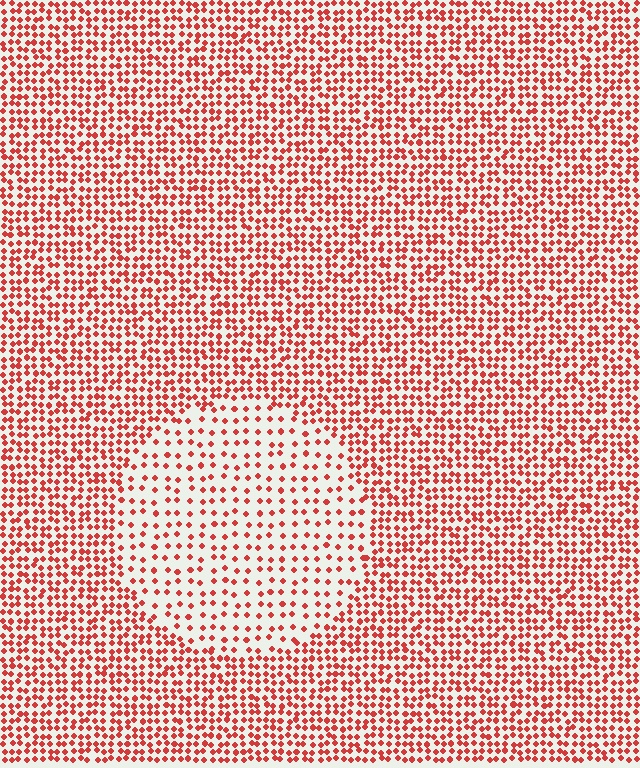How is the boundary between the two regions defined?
The boundary is defined by a change in element density (approximately 2.2x ratio). All elements are the same color, size, and shape.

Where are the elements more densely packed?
The elements are more densely packed outside the circle boundary.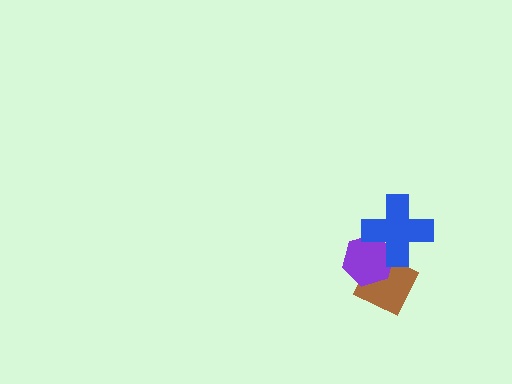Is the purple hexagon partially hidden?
Yes, it is partially covered by another shape.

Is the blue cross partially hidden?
No, no other shape covers it.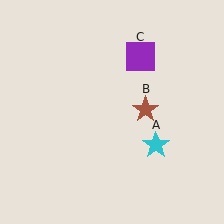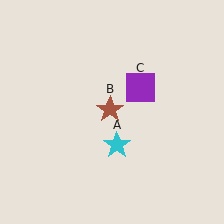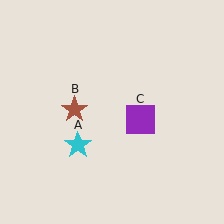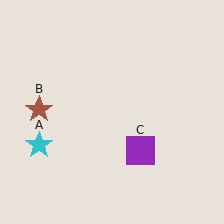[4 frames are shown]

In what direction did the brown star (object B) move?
The brown star (object B) moved left.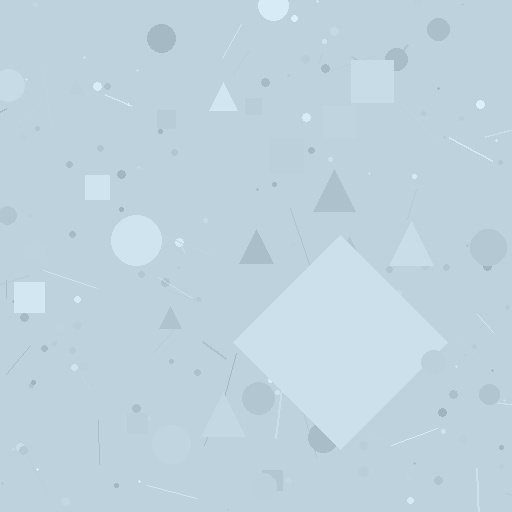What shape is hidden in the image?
A diamond is hidden in the image.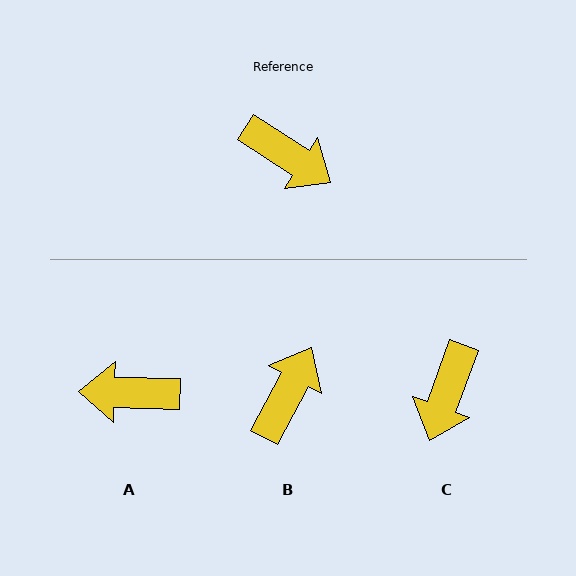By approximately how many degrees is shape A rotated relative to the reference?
Approximately 149 degrees clockwise.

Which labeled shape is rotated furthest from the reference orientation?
A, about 149 degrees away.